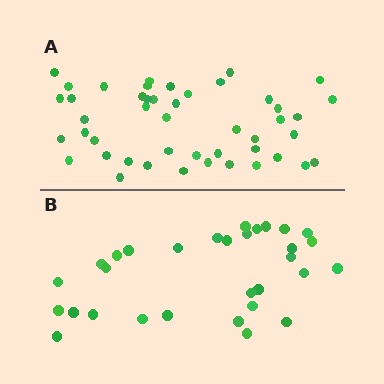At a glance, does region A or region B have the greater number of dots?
Region A (the top region) has more dots.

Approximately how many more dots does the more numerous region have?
Region A has approximately 15 more dots than region B.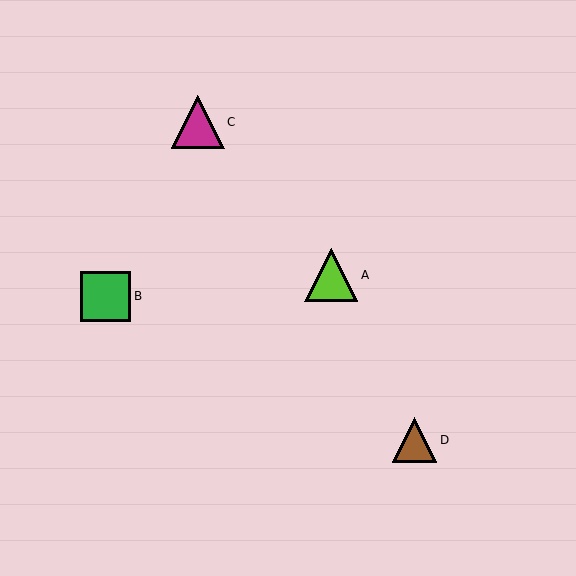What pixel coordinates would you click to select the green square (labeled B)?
Click at (106, 296) to select the green square B.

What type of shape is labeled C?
Shape C is a magenta triangle.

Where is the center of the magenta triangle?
The center of the magenta triangle is at (198, 122).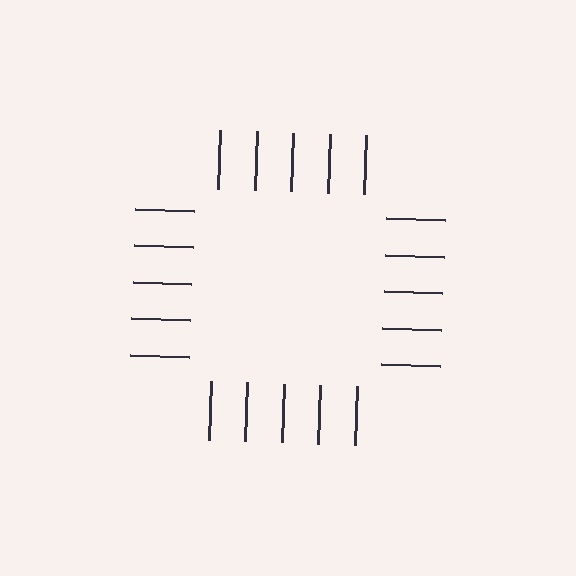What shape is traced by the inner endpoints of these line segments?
An illusory square — the line segments terminate on its edges but no continuous stroke is drawn.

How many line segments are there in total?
20 — 5 along each of the 4 edges.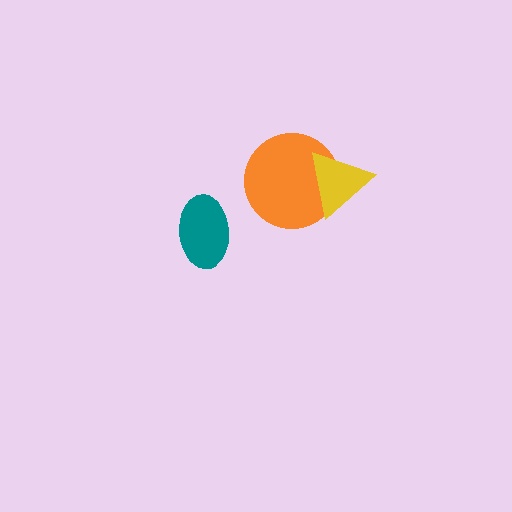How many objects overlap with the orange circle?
1 object overlaps with the orange circle.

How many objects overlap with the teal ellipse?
0 objects overlap with the teal ellipse.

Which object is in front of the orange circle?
The yellow triangle is in front of the orange circle.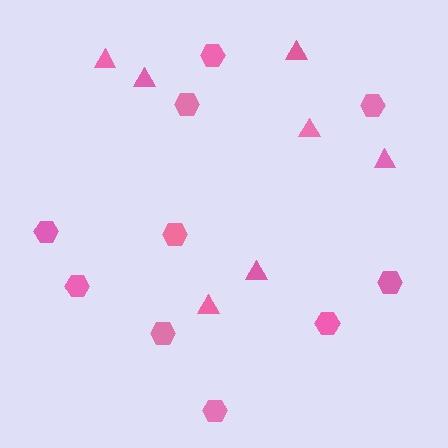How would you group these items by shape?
There are 2 groups: one group of triangles (7) and one group of hexagons (10).